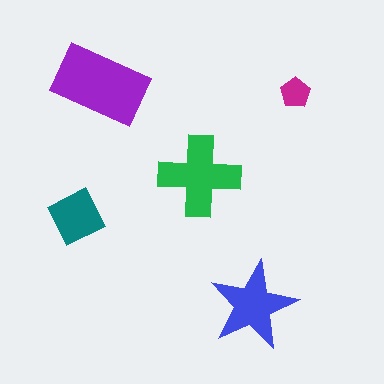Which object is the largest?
The purple rectangle.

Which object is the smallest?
The magenta pentagon.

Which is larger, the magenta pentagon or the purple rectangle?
The purple rectangle.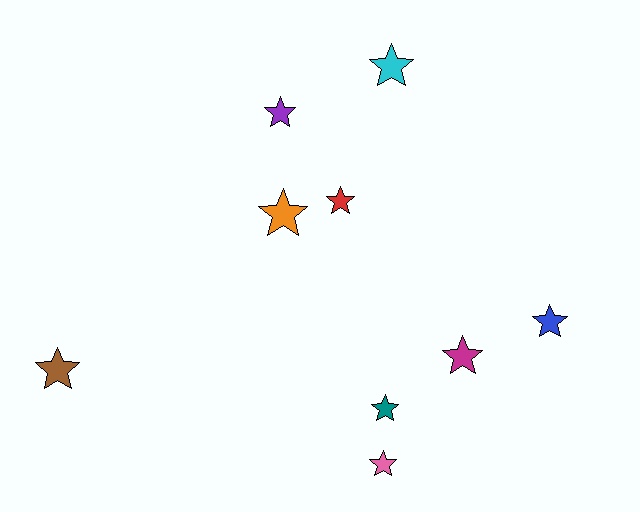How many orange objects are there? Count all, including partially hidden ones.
There is 1 orange object.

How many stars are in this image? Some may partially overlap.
There are 9 stars.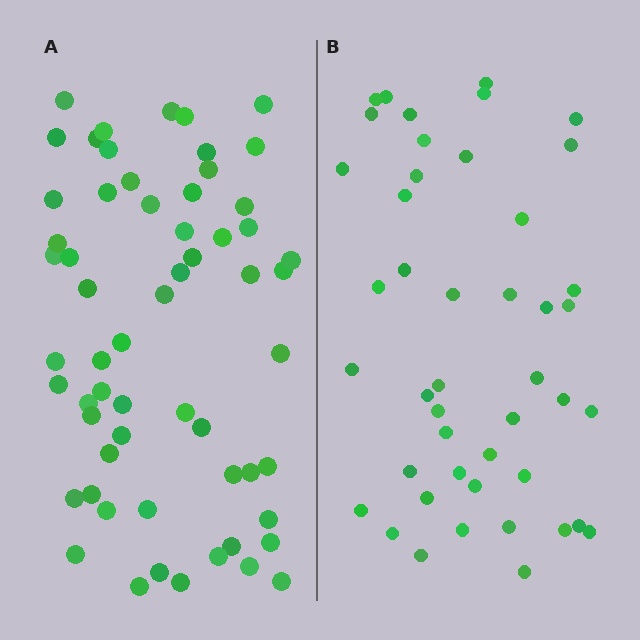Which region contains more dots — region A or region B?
Region A (the left region) has more dots.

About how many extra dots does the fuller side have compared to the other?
Region A has approximately 15 more dots than region B.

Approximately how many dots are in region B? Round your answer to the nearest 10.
About 40 dots. (The exact count is 45, which rounds to 40.)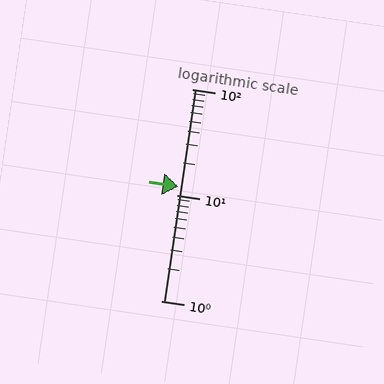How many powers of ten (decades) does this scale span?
The scale spans 2 decades, from 1 to 100.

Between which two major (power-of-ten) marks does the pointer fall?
The pointer is between 10 and 100.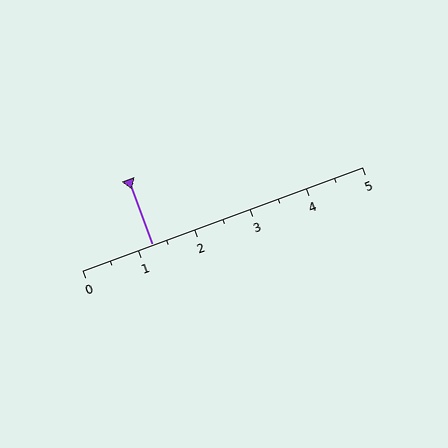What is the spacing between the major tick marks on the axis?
The major ticks are spaced 1 apart.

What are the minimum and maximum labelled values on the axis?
The axis runs from 0 to 5.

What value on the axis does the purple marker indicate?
The marker indicates approximately 1.2.